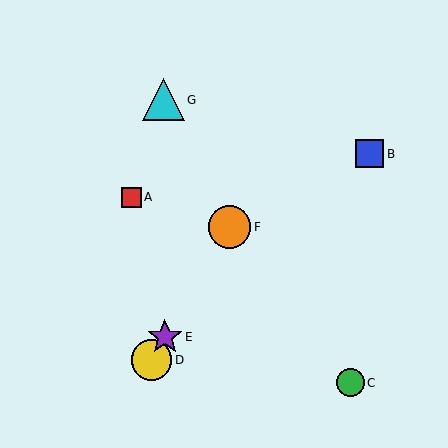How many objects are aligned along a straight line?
3 objects (D, E, F) are aligned along a straight line.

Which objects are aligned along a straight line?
Objects D, E, F are aligned along a straight line.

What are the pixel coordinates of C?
Object C is at (350, 383).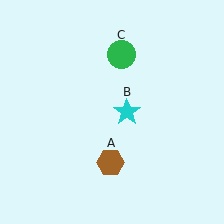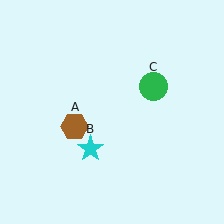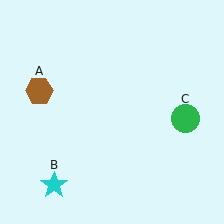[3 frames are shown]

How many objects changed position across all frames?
3 objects changed position: brown hexagon (object A), cyan star (object B), green circle (object C).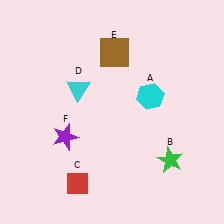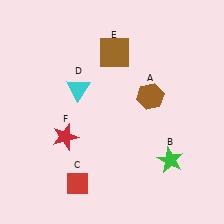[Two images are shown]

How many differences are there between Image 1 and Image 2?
There are 2 differences between the two images.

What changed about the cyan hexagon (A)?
In Image 1, A is cyan. In Image 2, it changed to brown.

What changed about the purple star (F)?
In Image 1, F is purple. In Image 2, it changed to red.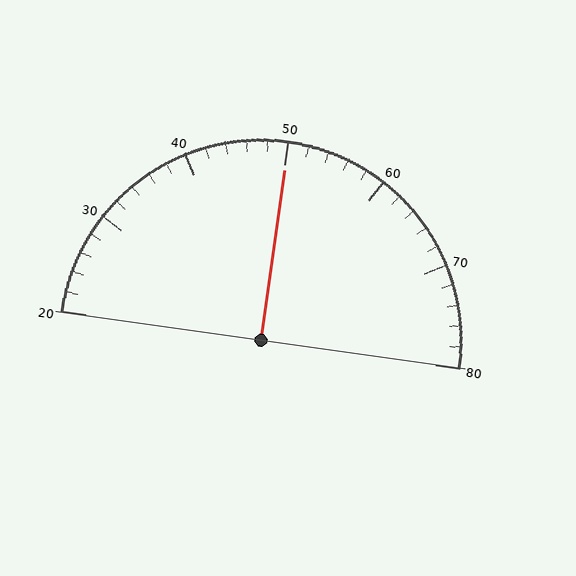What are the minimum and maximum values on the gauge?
The gauge ranges from 20 to 80.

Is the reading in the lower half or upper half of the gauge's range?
The reading is in the upper half of the range (20 to 80).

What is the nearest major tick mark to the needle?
The nearest major tick mark is 50.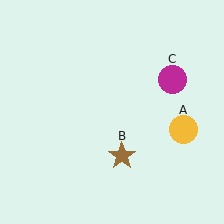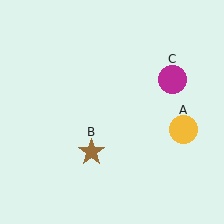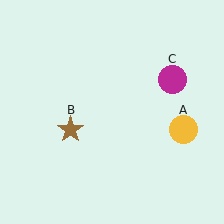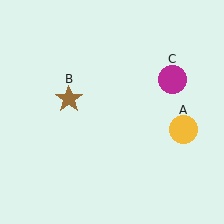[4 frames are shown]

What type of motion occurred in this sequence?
The brown star (object B) rotated clockwise around the center of the scene.